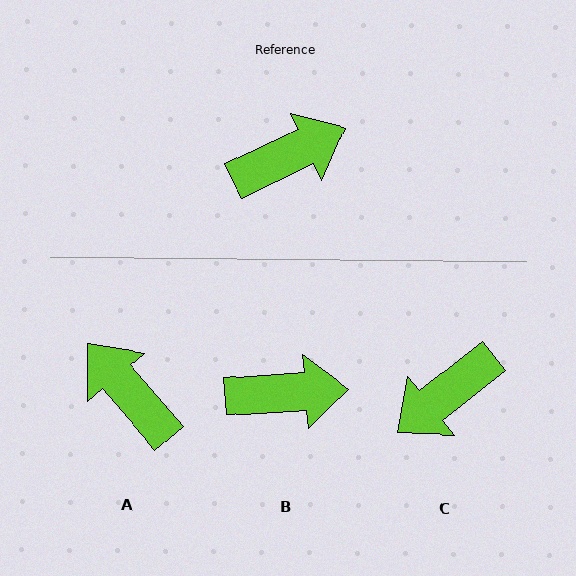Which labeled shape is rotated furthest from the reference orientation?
C, about 167 degrees away.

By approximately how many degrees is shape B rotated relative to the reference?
Approximately 22 degrees clockwise.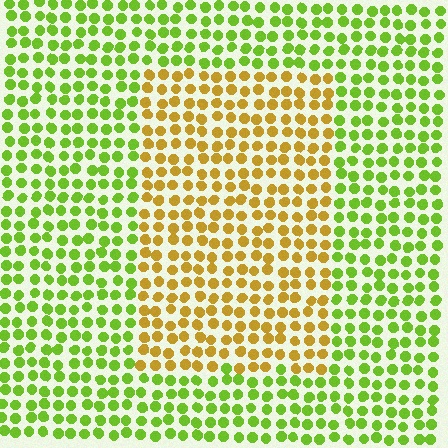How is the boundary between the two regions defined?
The boundary is defined purely by a slight shift in hue (about 49 degrees). Spacing, size, and orientation are identical on both sides.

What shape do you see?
I see a rectangle.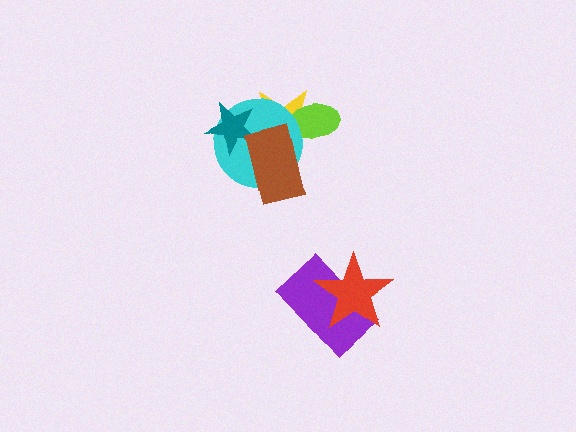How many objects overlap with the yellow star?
4 objects overlap with the yellow star.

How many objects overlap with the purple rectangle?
1 object overlaps with the purple rectangle.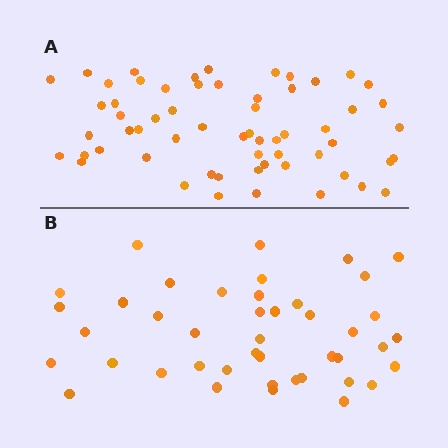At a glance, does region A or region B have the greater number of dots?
Region A (the top region) has more dots.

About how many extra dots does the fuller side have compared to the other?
Region A has approximately 15 more dots than region B.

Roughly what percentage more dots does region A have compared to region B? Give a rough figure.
About 40% more.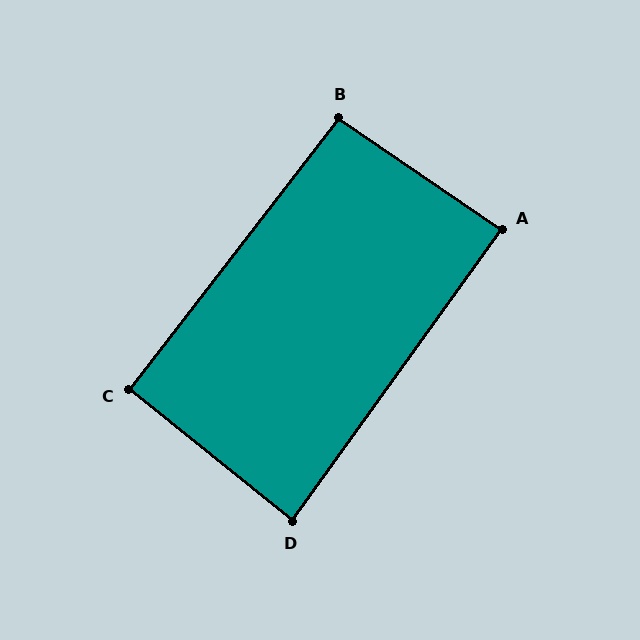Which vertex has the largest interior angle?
B, at approximately 93 degrees.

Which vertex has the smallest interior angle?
D, at approximately 87 degrees.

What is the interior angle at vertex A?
Approximately 89 degrees (approximately right).